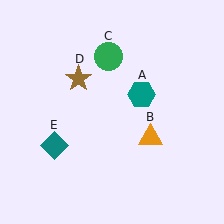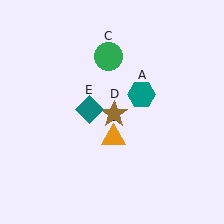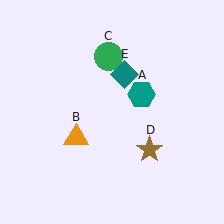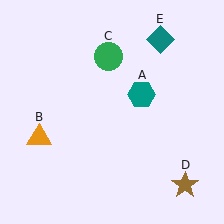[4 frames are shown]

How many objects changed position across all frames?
3 objects changed position: orange triangle (object B), brown star (object D), teal diamond (object E).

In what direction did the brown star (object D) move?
The brown star (object D) moved down and to the right.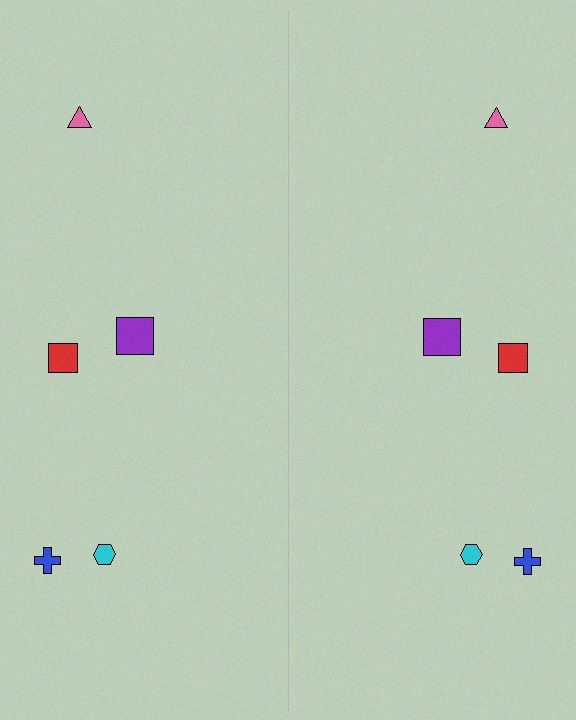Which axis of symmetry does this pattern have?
The pattern has a vertical axis of symmetry running through the center of the image.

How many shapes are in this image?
There are 10 shapes in this image.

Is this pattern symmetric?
Yes, this pattern has bilateral (reflection) symmetry.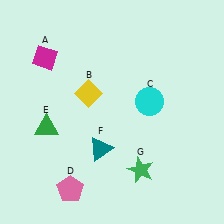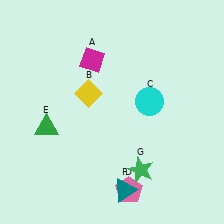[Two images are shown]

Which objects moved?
The objects that moved are: the magenta diamond (A), the pink pentagon (D), the teal triangle (F).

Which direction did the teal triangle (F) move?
The teal triangle (F) moved down.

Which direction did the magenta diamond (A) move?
The magenta diamond (A) moved right.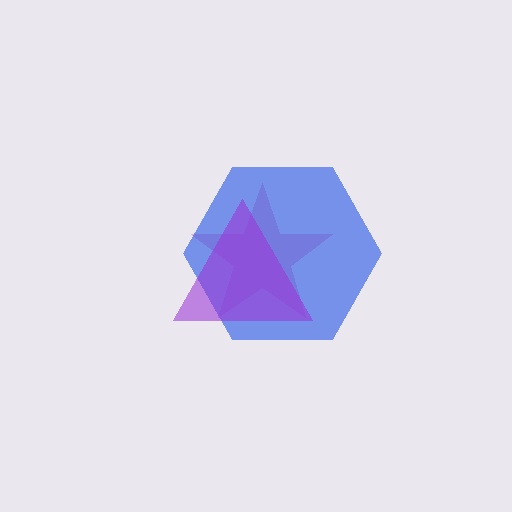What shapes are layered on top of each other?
The layered shapes are: a pink star, a blue hexagon, a purple triangle.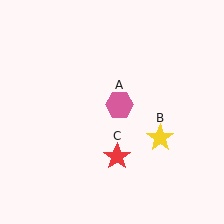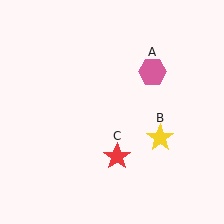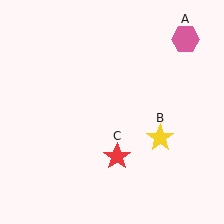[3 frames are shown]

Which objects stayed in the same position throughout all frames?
Yellow star (object B) and red star (object C) remained stationary.